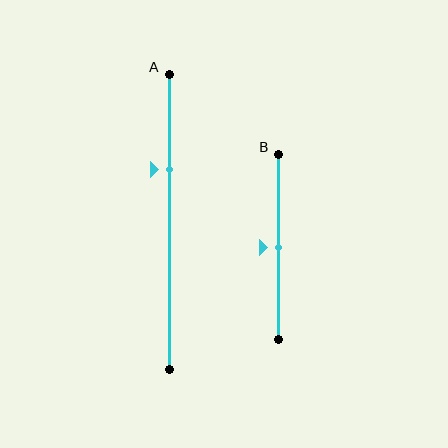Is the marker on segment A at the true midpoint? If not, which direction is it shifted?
No, the marker on segment A is shifted upward by about 18% of the segment length.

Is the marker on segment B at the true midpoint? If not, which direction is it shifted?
Yes, the marker on segment B is at the true midpoint.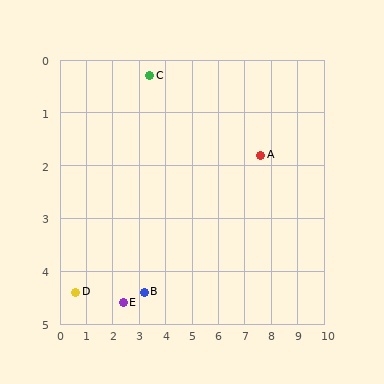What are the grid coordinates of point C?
Point C is at approximately (3.4, 0.3).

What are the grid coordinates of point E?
Point E is at approximately (2.4, 4.6).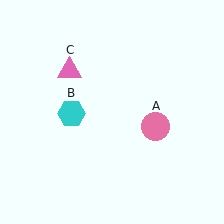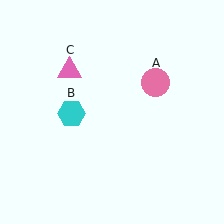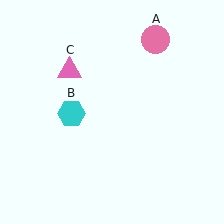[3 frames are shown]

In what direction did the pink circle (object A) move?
The pink circle (object A) moved up.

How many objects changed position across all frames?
1 object changed position: pink circle (object A).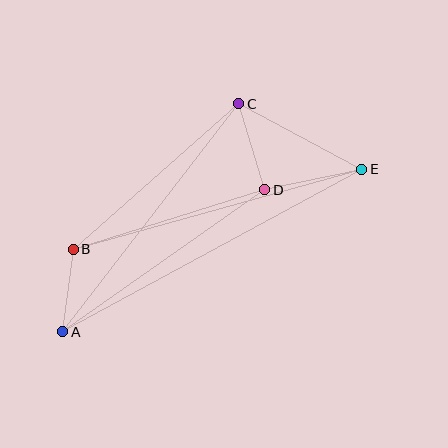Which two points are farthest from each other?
Points A and E are farthest from each other.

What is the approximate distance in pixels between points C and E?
The distance between C and E is approximately 139 pixels.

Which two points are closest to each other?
Points A and B are closest to each other.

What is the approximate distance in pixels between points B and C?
The distance between B and C is approximately 220 pixels.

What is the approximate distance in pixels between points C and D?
The distance between C and D is approximately 90 pixels.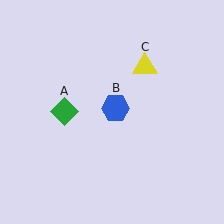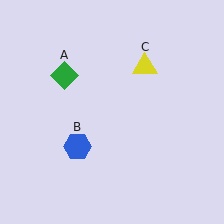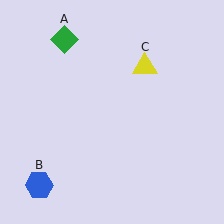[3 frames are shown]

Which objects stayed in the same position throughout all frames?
Yellow triangle (object C) remained stationary.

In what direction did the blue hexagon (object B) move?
The blue hexagon (object B) moved down and to the left.